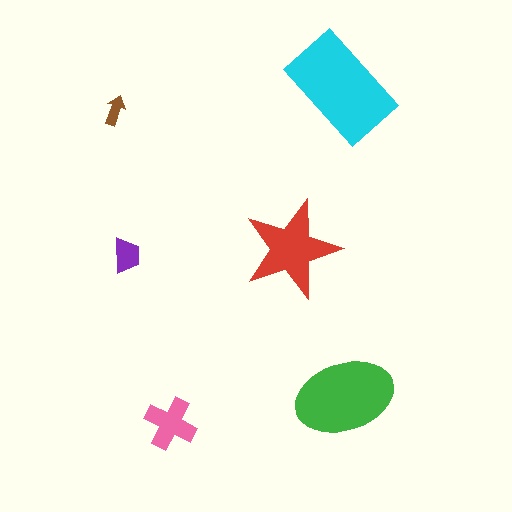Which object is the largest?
The cyan rectangle.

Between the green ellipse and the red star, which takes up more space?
The green ellipse.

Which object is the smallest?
The brown arrow.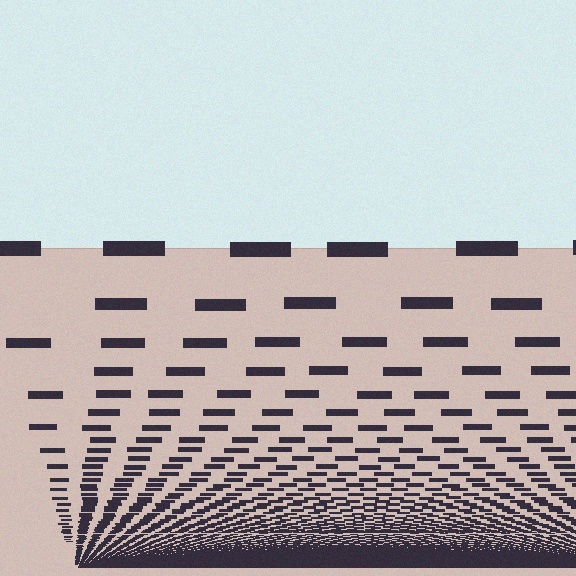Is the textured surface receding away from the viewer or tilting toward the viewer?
The surface appears to tilt toward the viewer. Texture elements get larger and sparser toward the top.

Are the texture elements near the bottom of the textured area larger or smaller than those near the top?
Smaller. The gradient is inverted — elements near the bottom are smaller and denser.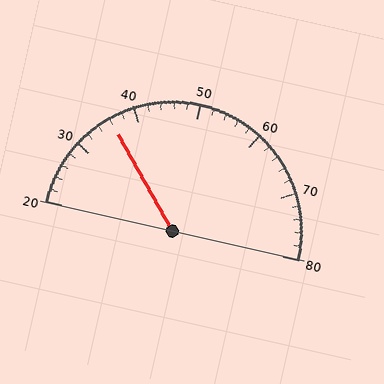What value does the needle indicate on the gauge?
The needle indicates approximately 36.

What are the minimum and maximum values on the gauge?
The gauge ranges from 20 to 80.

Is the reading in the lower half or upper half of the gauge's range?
The reading is in the lower half of the range (20 to 80).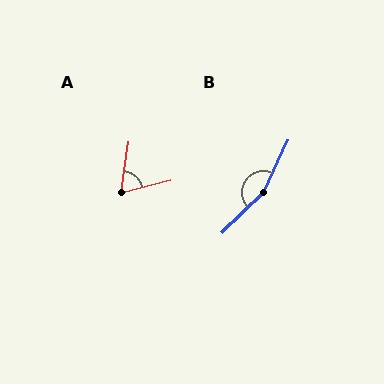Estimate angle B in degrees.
Approximately 159 degrees.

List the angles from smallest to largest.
A (68°), B (159°).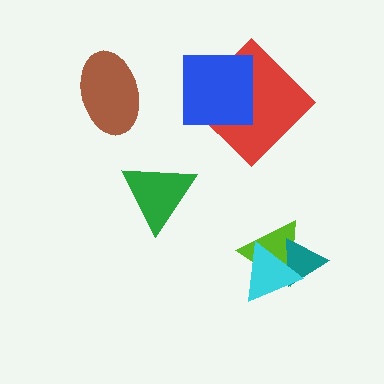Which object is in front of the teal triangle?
The cyan triangle is in front of the teal triangle.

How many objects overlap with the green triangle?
0 objects overlap with the green triangle.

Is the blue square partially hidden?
No, no other shape covers it.